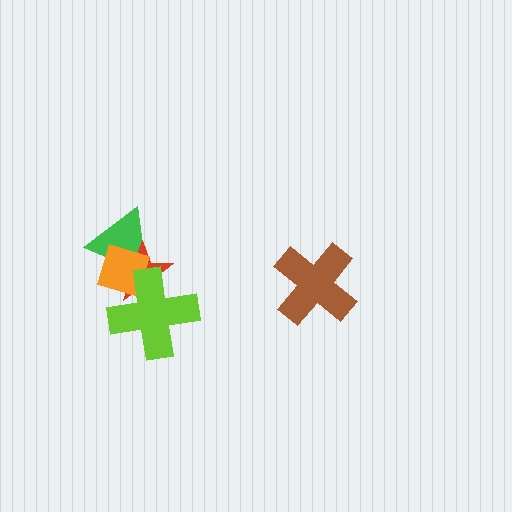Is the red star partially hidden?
Yes, it is partially covered by another shape.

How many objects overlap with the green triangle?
2 objects overlap with the green triangle.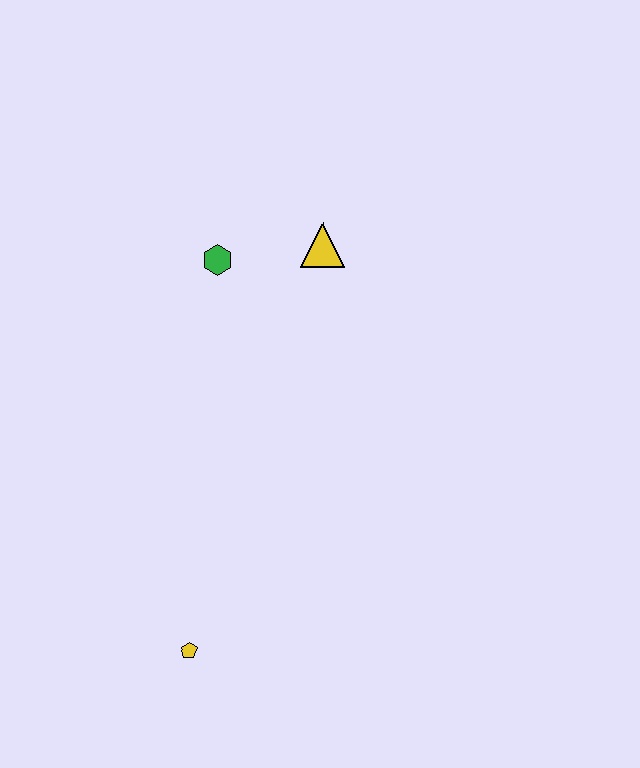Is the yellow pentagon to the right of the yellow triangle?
No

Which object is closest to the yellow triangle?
The green hexagon is closest to the yellow triangle.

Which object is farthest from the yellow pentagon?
The yellow triangle is farthest from the yellow pentagon.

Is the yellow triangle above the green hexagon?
Yes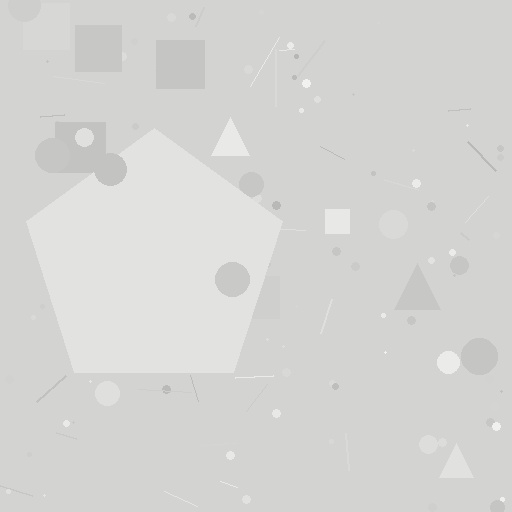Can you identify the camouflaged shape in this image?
The camouflaged shape is a pentagon.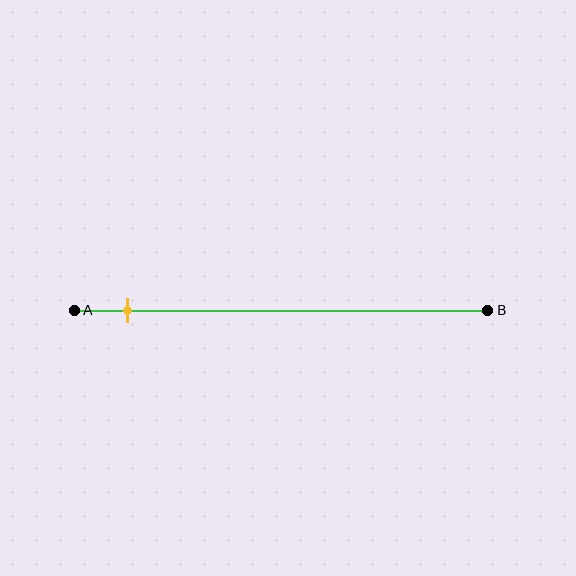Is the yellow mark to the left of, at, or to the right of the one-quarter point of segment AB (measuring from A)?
The yellow mark is to the left of the one-quarter point of segment AB.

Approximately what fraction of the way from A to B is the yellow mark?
The yellow mark is approximately 15% of the way from A to B.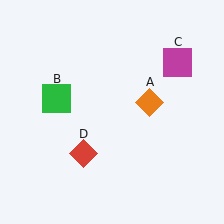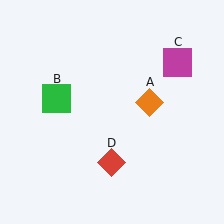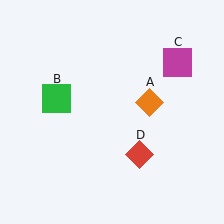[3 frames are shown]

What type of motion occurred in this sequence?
The red diamond (object D) rotated counterclockwise around the center of the scene.